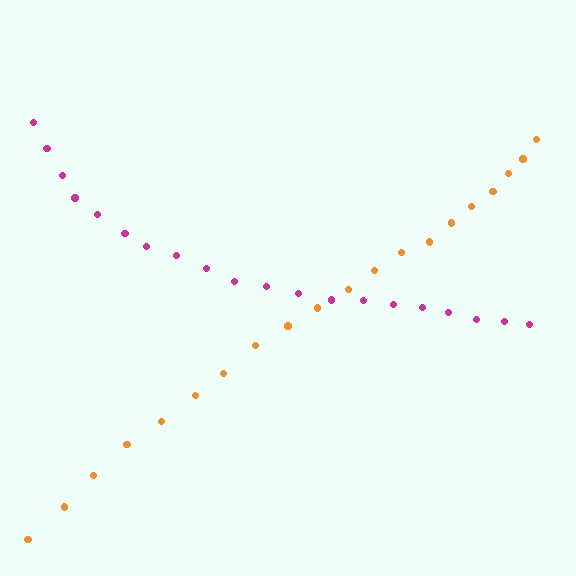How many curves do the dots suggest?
There are 2 distinct paths.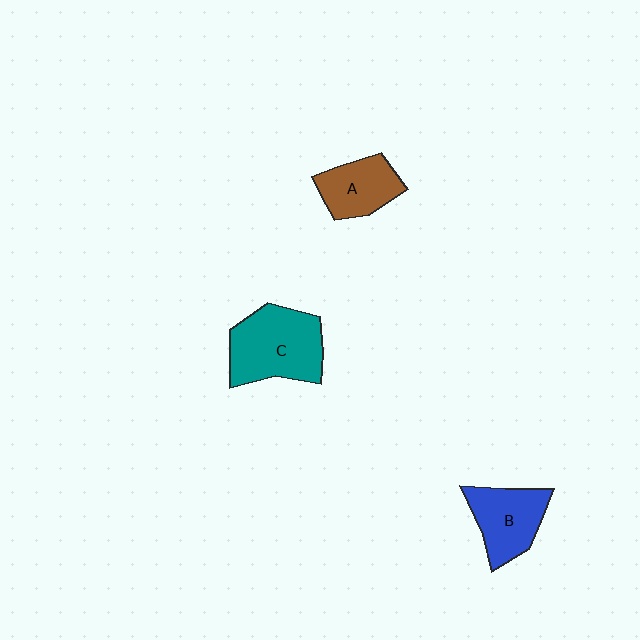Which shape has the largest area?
Shape C (teal).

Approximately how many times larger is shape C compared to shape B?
Approximately 1.4 times.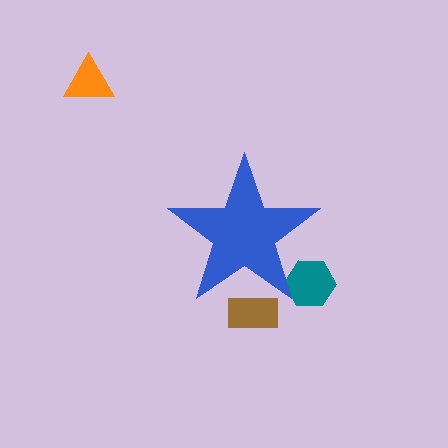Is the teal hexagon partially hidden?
Yes, the teal hexagon is partially hidden behind the blue star.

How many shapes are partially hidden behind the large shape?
2 shapes are partially hidden.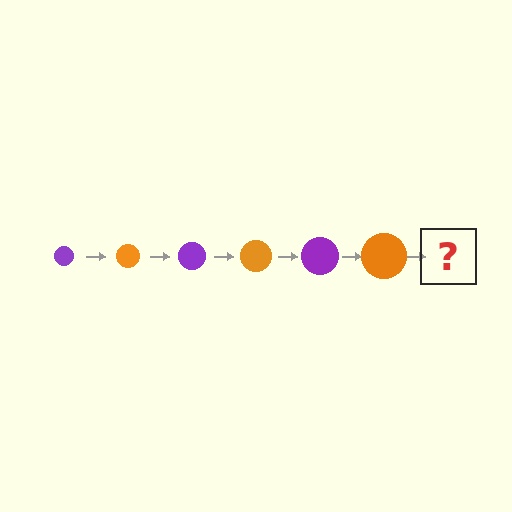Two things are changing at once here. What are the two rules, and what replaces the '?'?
The two rules are that the circle grows larger each step and the color cycles through purple and orange. The '?' should be a purple circle, larger than the previous one.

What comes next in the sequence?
The next element should be a purple circle, larger than the previous one.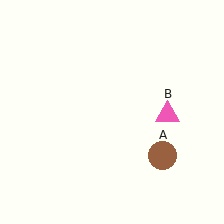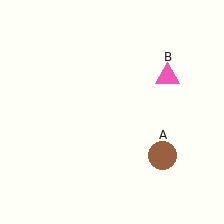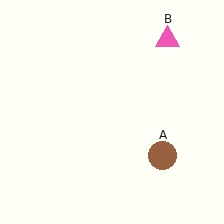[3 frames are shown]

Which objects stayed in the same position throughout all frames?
Brown circle (object A) remained stationary.